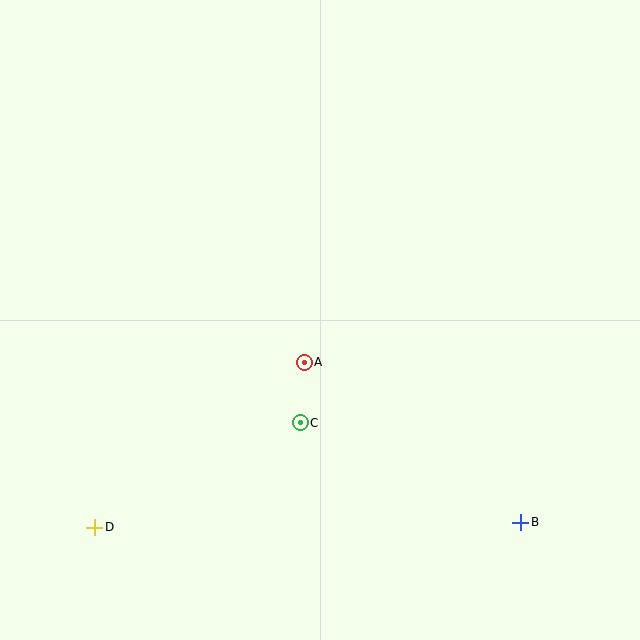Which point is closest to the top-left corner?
Point A is closest to the top-left corner.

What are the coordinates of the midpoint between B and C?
The midpoint between B and C is at (411, 473).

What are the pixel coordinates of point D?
Point D is at (95, 527).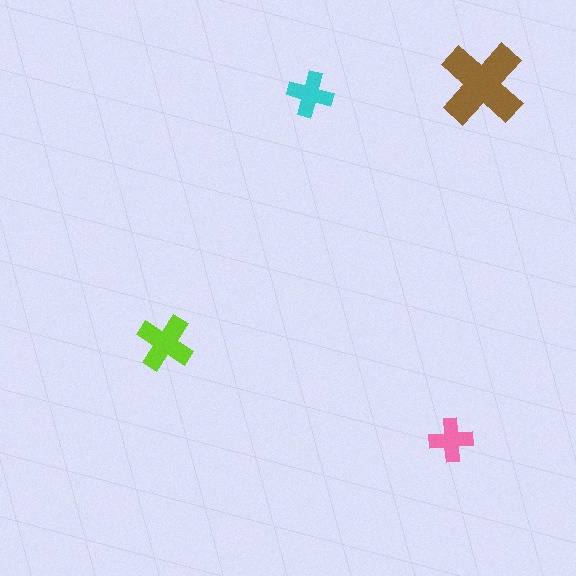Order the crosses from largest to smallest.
the brown one, the lime one, the cyan one, the pink one.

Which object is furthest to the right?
The brown cross is rightmost.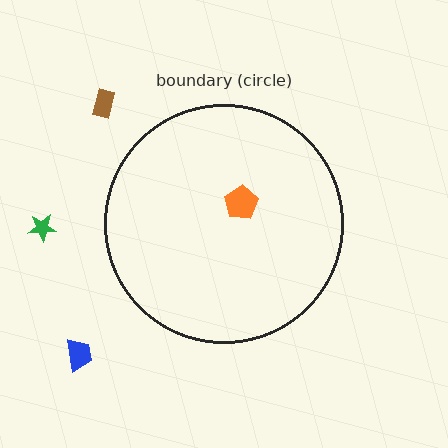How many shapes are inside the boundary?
1 inside, 3 outside.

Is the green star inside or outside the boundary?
Outside.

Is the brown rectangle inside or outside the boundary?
Outside.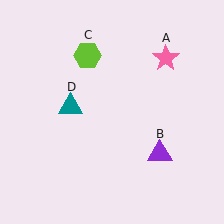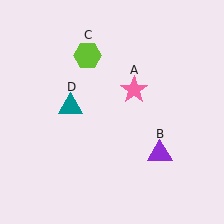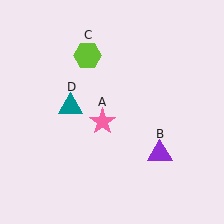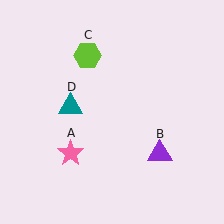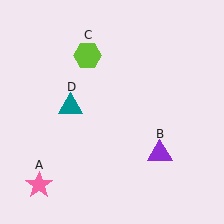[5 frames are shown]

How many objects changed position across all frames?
1 object changed position: pink star (object A).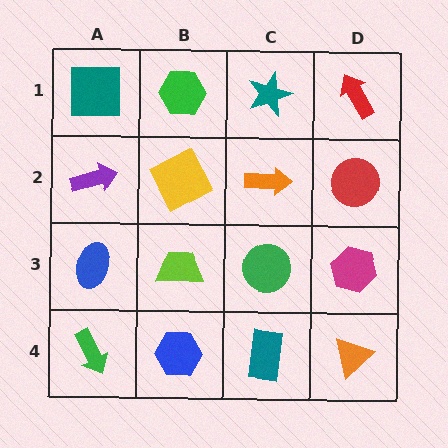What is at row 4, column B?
A blue hexagon.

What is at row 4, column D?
An orange triangle.